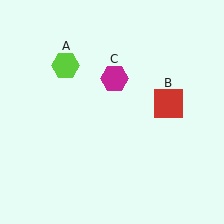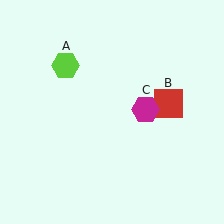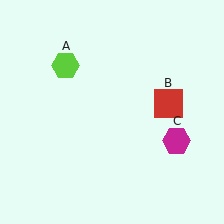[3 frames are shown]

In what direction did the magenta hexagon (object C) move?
The magenta hexagon (object C) moved down and to the right.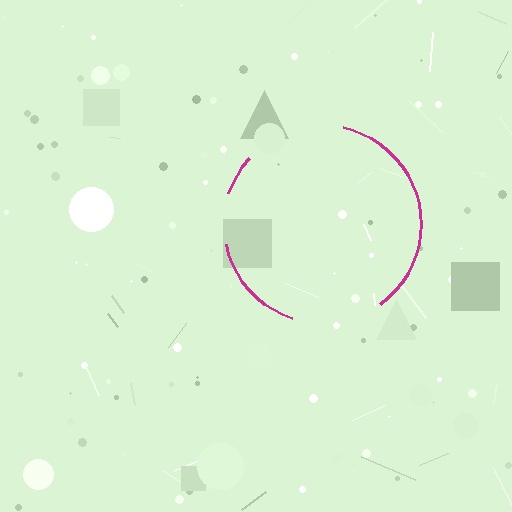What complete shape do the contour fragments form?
The contour fragments form a circle.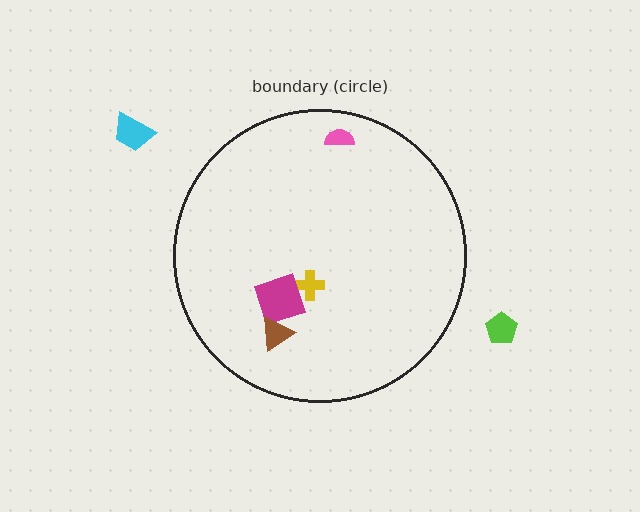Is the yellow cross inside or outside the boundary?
Inside.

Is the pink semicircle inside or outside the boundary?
Inside.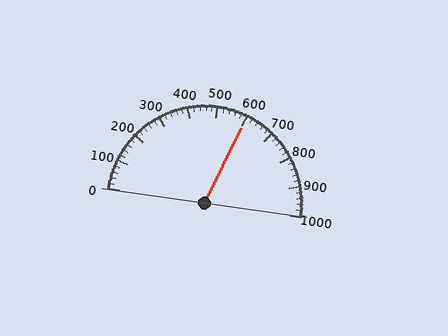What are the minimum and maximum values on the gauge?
The gauge ranges from 0 to 1000.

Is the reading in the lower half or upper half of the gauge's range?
The reading is in the upper half of the range (0 to 1000).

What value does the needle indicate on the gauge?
The needle indicates approximately 600.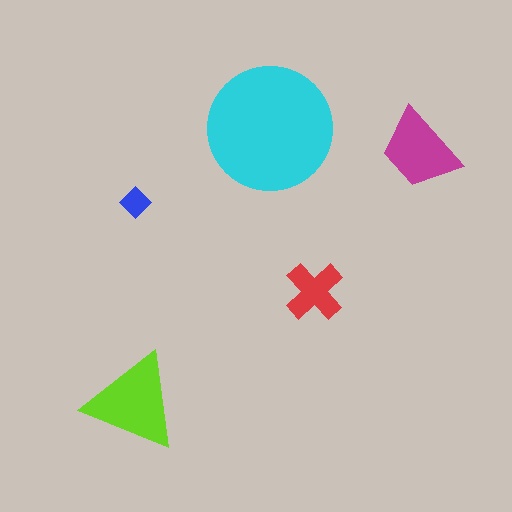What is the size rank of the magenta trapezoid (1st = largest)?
3rd.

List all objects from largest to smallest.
The cyan circle, the lime triangle, the magenta trapezoid, the red cross, the blue diamond.